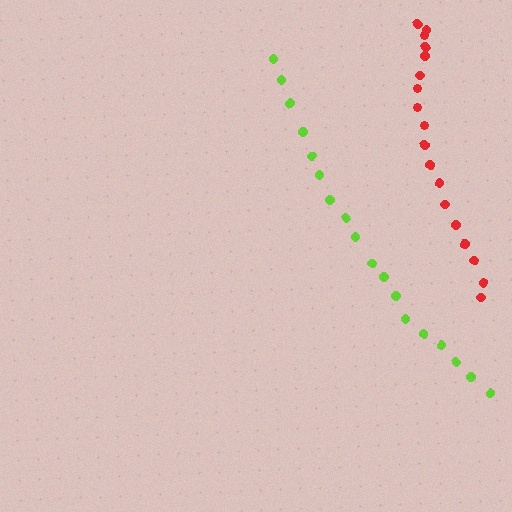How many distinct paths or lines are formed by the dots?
There are 2 distinct paths.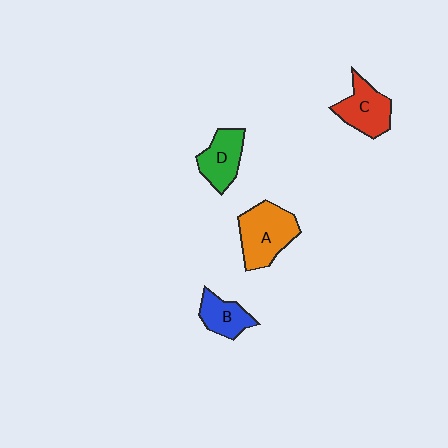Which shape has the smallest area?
Shape B (blue).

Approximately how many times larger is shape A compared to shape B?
Approximately 1.7 times.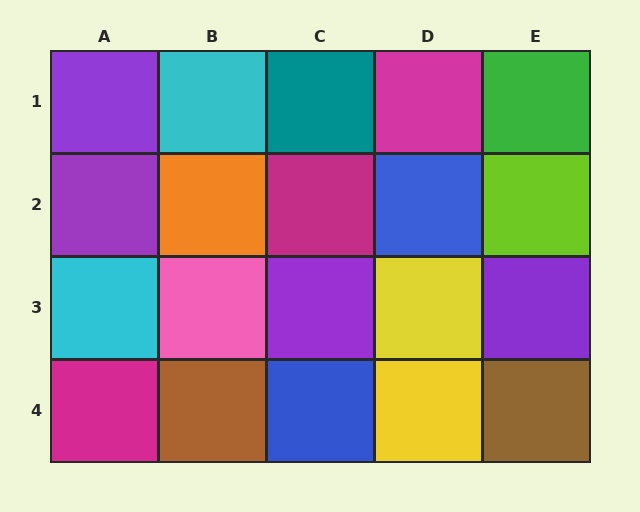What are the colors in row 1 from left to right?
Purple, cyan, teal, magenta, green.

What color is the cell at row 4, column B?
Brown.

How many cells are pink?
1 cell is pink.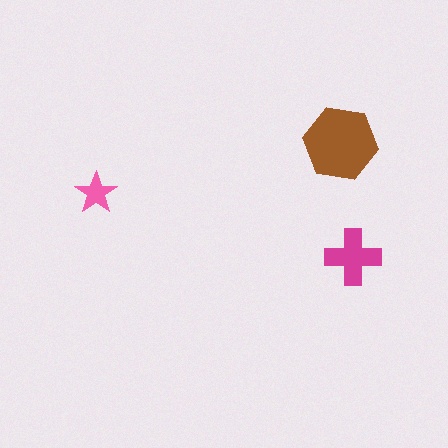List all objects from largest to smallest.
The brown hexagon, the magenta cross, the pink star.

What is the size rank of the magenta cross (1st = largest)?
2nd.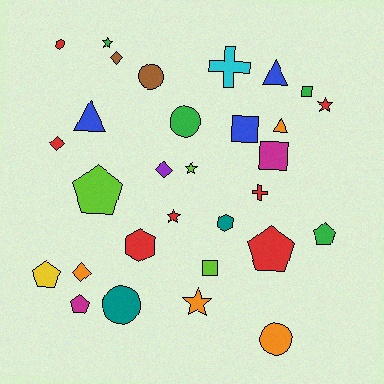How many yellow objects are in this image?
There is 1 yellow object.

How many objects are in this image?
There are 30 objects.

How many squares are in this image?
There are 4 squares.